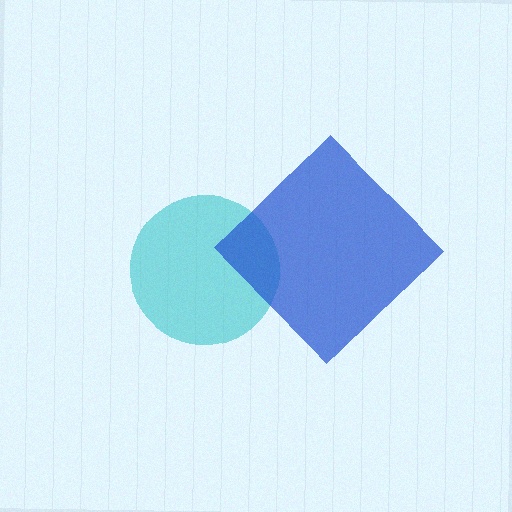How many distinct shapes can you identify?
There are 2 distinct shapes: a cyan circle, a blue diamond.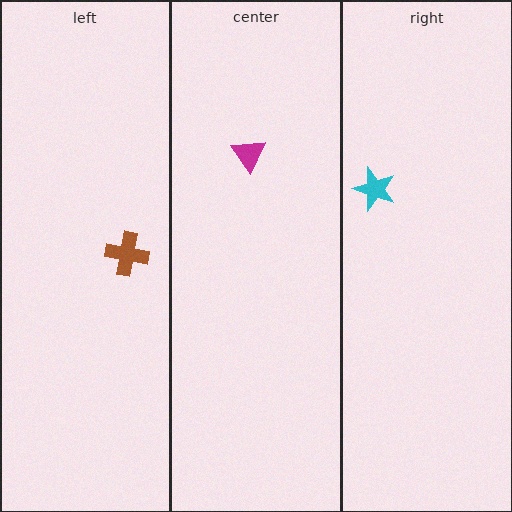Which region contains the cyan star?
The right region.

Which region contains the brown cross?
The left region.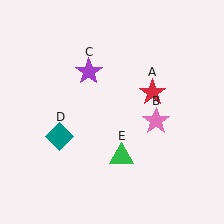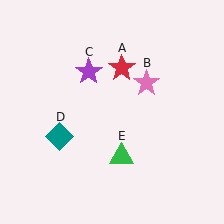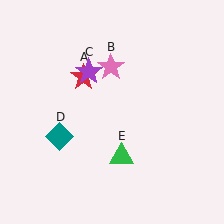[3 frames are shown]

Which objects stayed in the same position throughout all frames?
Purple star (object C) and teal diamond (object D) and green triangle (object E) remained stationary.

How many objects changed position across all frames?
2 objects changed position: red star (object A), pink star (object B).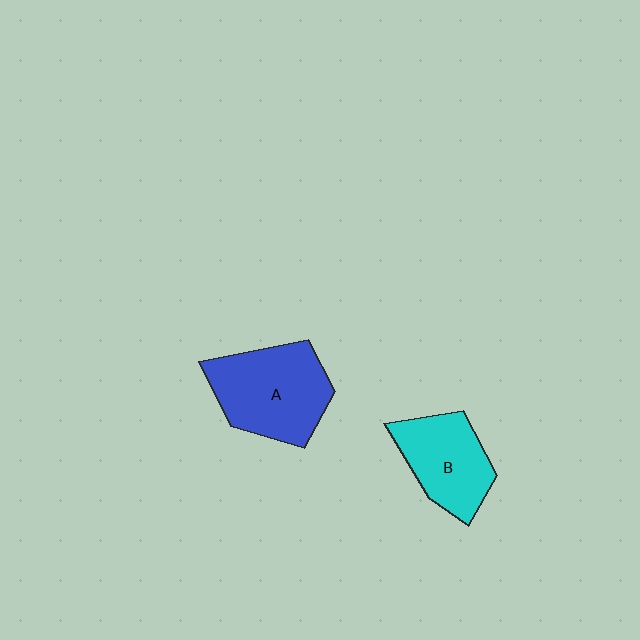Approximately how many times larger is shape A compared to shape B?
Approximately 1.3 times.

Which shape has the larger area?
Shape A (blue).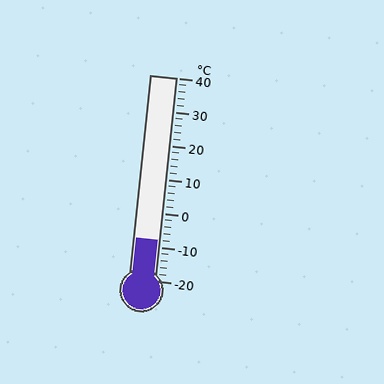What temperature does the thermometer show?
The thermometer shows approximately -8°C.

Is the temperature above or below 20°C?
The temperature is below 20°C.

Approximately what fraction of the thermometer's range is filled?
The thermometer is filled to approximately 20% of its range.